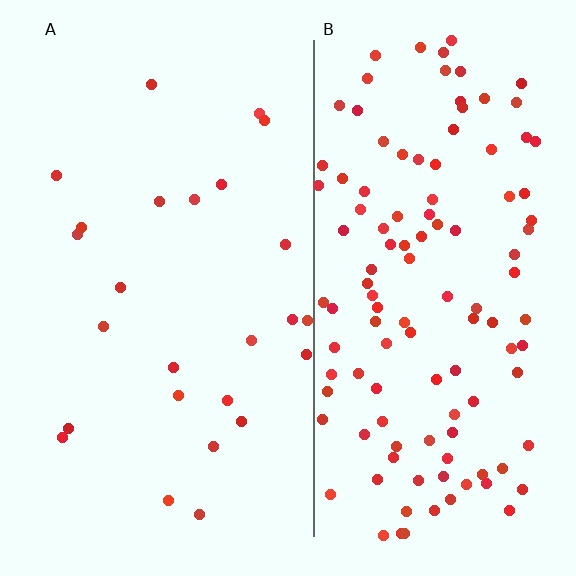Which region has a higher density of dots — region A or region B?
B (the right).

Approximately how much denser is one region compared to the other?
Approximately 4.7× — region B over region A.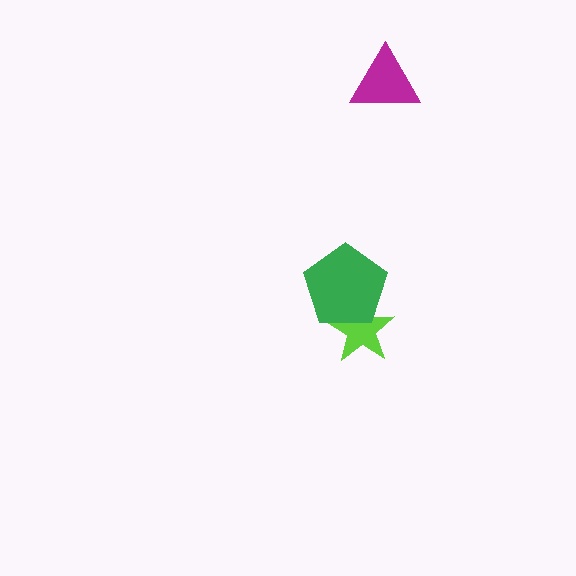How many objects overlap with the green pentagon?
1 object overlaps with the green pentagon.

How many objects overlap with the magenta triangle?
0 objects overlap with the magenta triangle.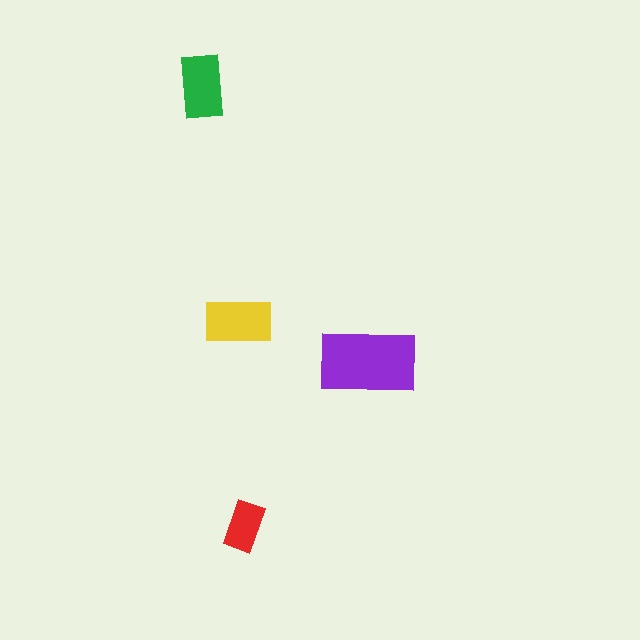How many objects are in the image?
There are 4 objects in the image.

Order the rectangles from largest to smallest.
the purple one, the yellow one, the green one, the red one.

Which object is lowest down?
The red rectangle is bottommost.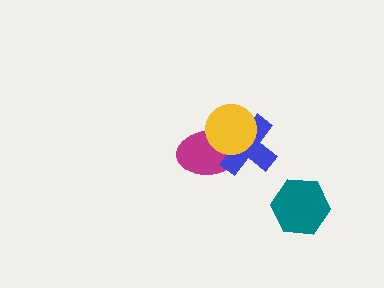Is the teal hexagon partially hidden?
No, no other shape covers it.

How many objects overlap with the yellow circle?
2 objects overlap with the yellow circle.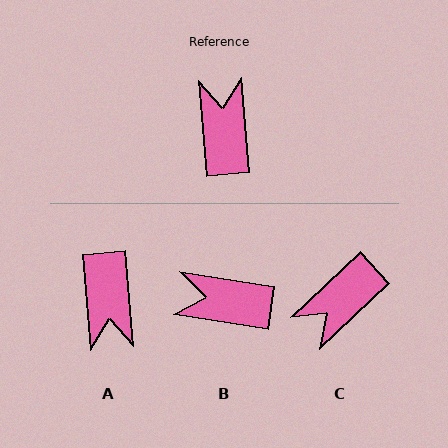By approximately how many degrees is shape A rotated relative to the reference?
Approximately 179 degrees clockwise.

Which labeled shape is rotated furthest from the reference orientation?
A, about 179 degrees away.